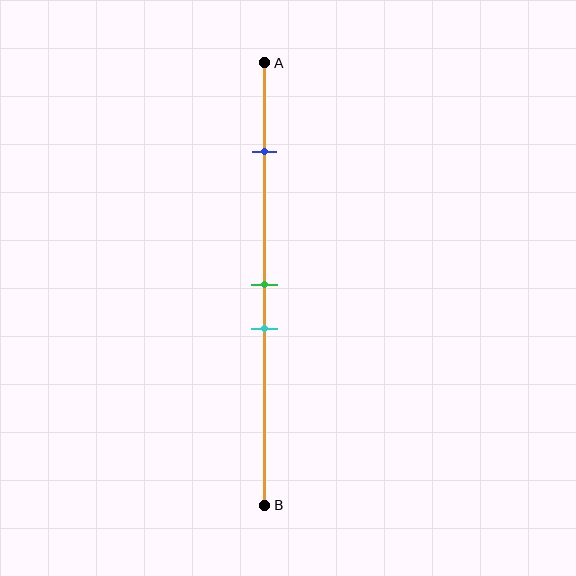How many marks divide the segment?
There are 3 marks dividing the segment.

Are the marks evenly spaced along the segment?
No, the marks are not evenly spaced.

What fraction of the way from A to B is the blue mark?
The blue mark is approximately 20% (0.2) of the way from A to B.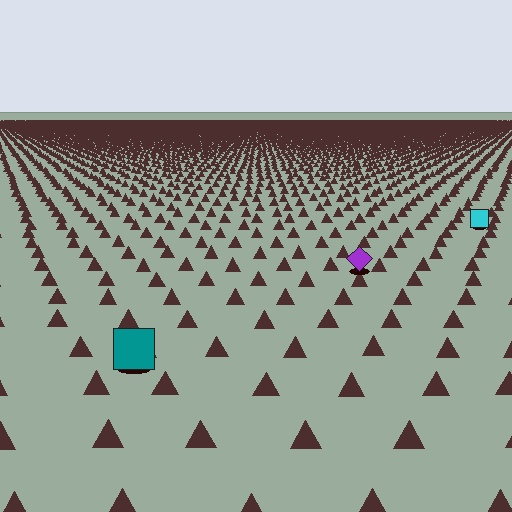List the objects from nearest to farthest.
From nearest to farthest: the teal square, the purple diamond, the cyan square.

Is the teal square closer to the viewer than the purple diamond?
Yes. The teal square is closer — you can tell from the texture gradient: the ground texture is coarser near it.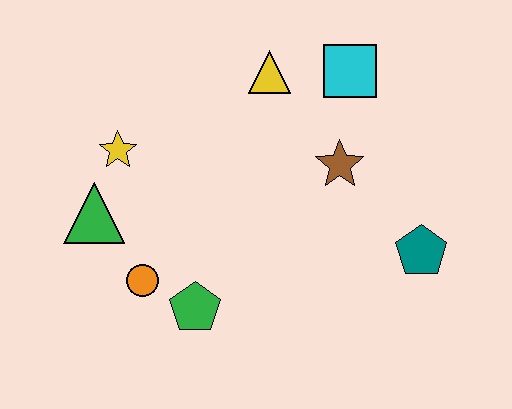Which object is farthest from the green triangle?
The teal pentagon is farthest from the green triangle.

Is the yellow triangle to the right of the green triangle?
Yes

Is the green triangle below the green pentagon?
No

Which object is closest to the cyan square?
The yellow triangle is closest to the cyan square.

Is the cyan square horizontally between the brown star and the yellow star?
No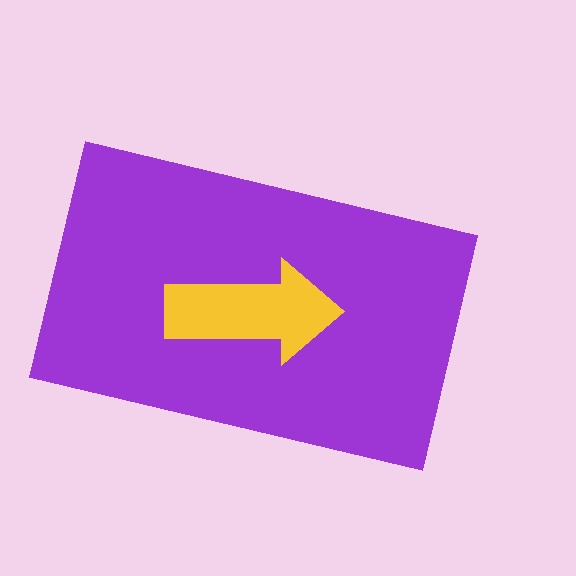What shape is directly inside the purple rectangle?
The yellow arrow.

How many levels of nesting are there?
2.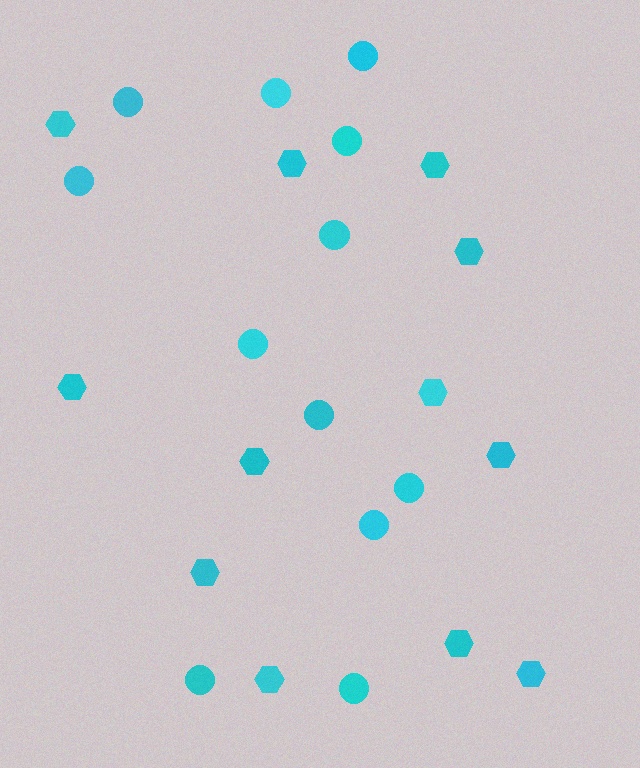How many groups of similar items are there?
There are 2 groups: one group of hexagons (12) and one group of circles (12).